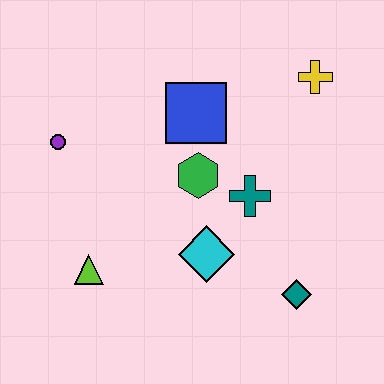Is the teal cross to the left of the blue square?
No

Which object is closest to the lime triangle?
The cyan diamond is closest to the lime triangle.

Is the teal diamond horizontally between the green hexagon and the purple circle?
No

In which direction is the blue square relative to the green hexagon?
The blue square is above the green hexagon.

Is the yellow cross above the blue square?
Yes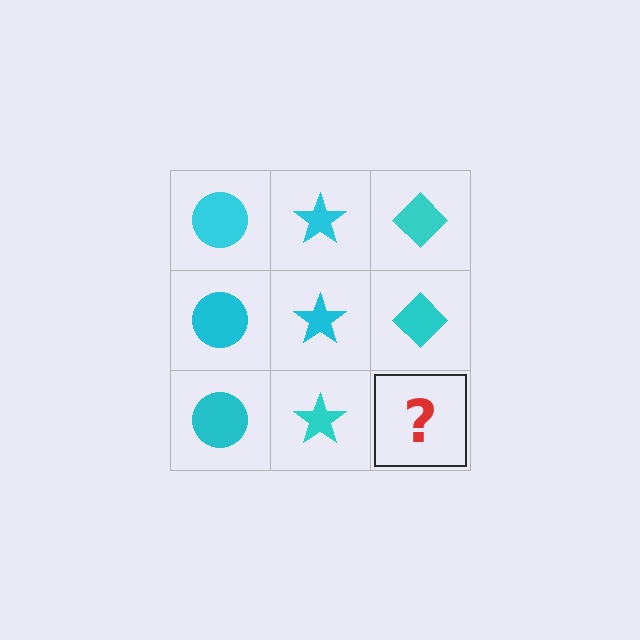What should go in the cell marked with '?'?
The missing cell should contain a cyan diamond.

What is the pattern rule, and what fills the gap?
The rule is that each column has a consistent shape. The gap should be filled with a cyan diamond.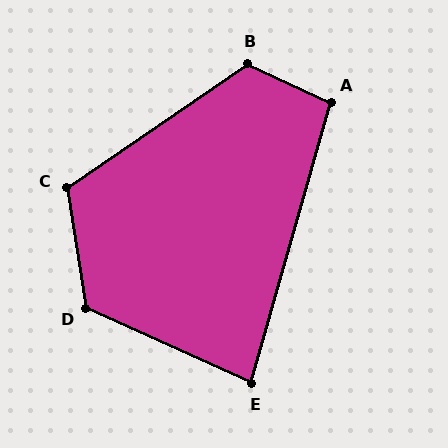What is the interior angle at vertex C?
Approximately 115 degrees (obtuse).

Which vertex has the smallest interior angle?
E, at approximately 81 degrees.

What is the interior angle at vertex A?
Approximately 99 degrees (obtuse).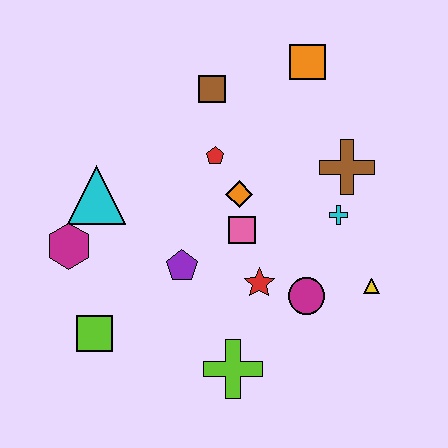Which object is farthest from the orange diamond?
The lime square is farthest from the orange diamond.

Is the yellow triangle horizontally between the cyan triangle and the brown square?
No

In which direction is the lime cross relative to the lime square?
The lime cross is to the right of the lime square.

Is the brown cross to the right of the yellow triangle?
No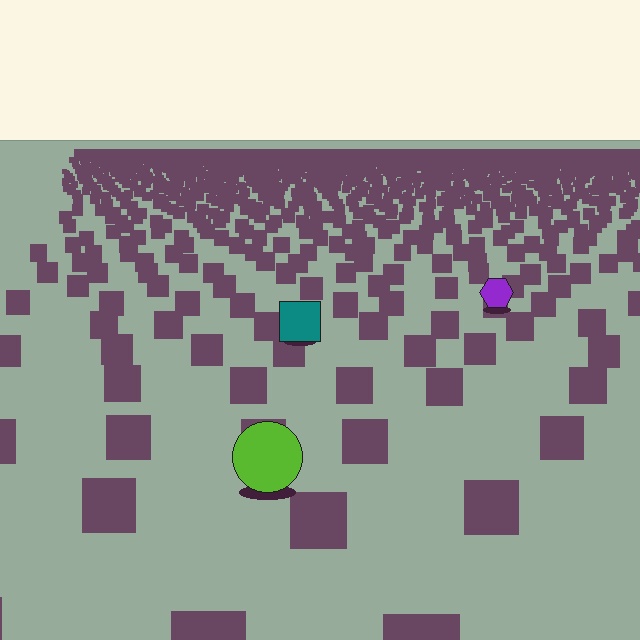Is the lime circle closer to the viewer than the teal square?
Yes. The lime circle is closer — you can tell from the texture gradient: the ground texture is coarser near it.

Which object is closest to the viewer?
The lime circle is closest. The texture marks near it are larger and more spread out.